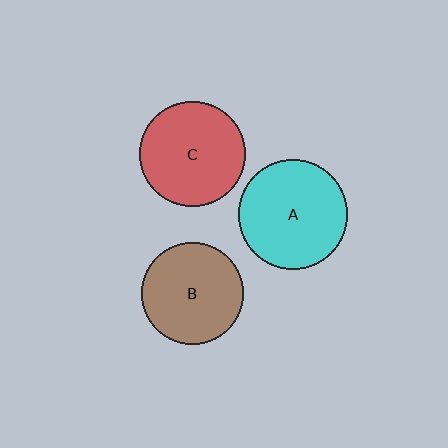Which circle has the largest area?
Circle A (cyan).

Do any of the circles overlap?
No, none of the circles overlap.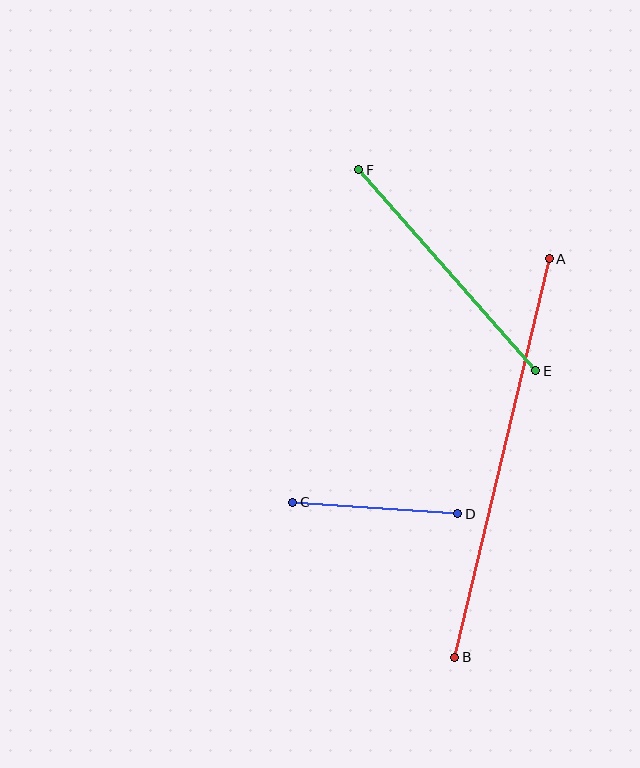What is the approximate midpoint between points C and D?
The midpoint is at approximately (375, 508) pixels.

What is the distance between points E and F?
The distance is approximately 268 pixels.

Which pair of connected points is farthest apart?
Points A and B are farthest apart.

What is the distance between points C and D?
The distance is approximately 165 pixels.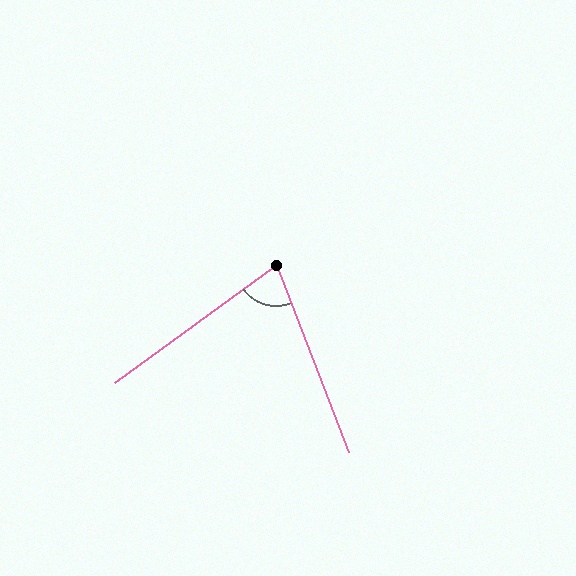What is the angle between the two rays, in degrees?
Approximately 75 degrees.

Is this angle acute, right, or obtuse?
It is acute.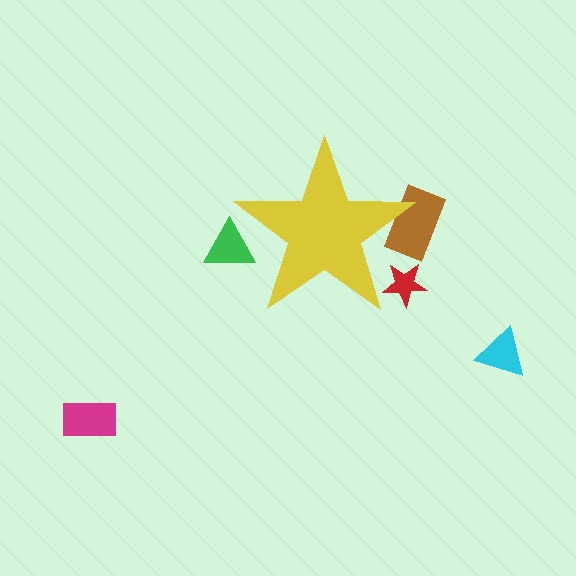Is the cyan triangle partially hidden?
No, the cyan triangle is fully visible.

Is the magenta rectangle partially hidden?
No, the magenta rectangle is fully visible.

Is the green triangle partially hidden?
Yes, the green triangle is partially hidden behind the yellow star.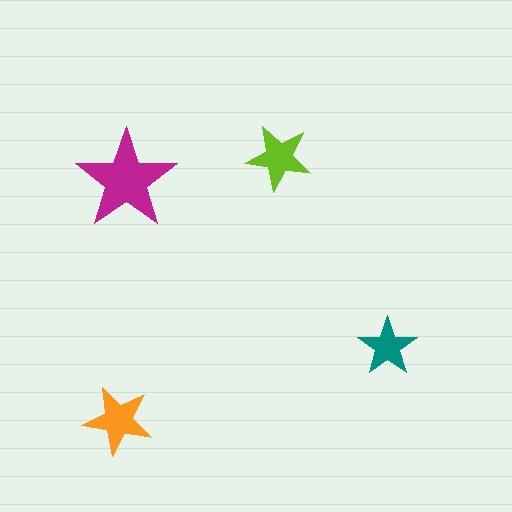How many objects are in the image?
There are 4 objects in the image.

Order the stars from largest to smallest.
the magenta one, the orange one, the lime one, the teal one.